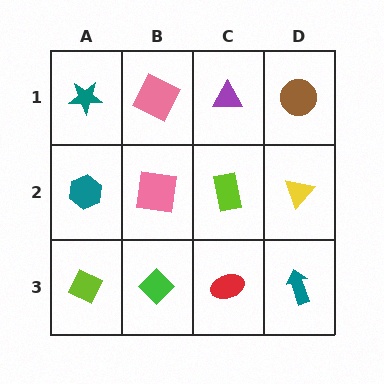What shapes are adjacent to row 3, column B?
A pink square (row 2, column B), a lime diamond (row 3, column A), a red ellipse (row 3, column C).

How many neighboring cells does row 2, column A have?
3.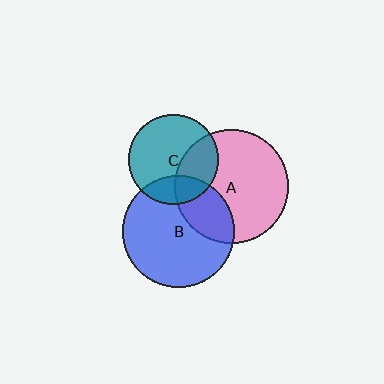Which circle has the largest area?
Circle A (pink).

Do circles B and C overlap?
Yes.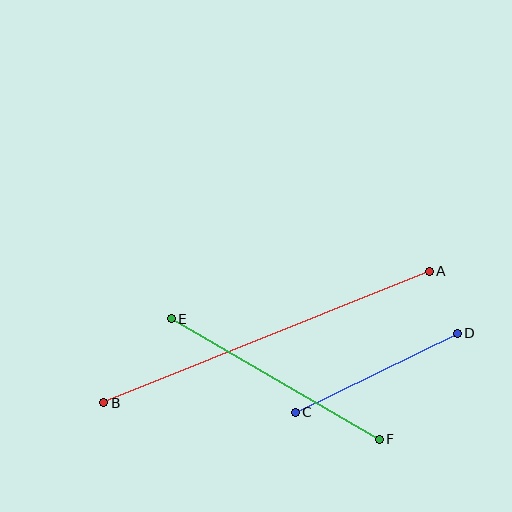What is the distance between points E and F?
The distance is approximately 240 pixels.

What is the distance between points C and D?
The distance is approximately 180 pixels.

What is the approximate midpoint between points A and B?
The midpoint is at approximately (267, 337) pixels.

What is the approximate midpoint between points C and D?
The midpoint is at approximately (376, 373) pixels.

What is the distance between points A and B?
The distance is approximately 351 pixels.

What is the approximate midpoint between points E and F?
The midpoint is at approximately (275, 379) pixels.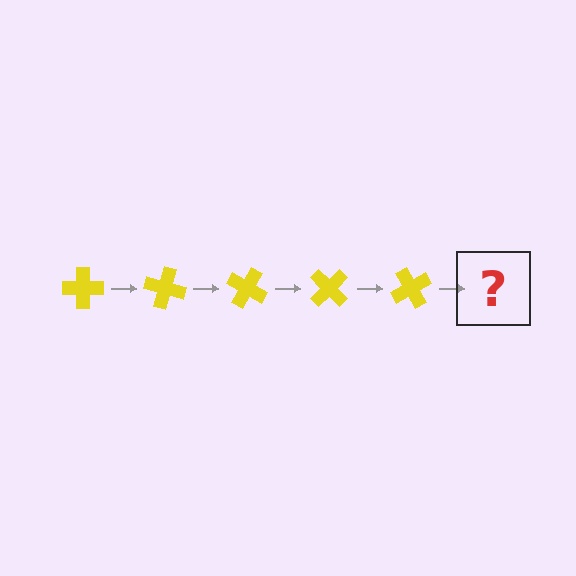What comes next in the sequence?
The next element should be a yellow cross rotated 75 degrees.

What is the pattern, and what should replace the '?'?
The pattern is that the cross rotates 15 degrees each step. The '?' should be a yellow cross rotated 75 degrees.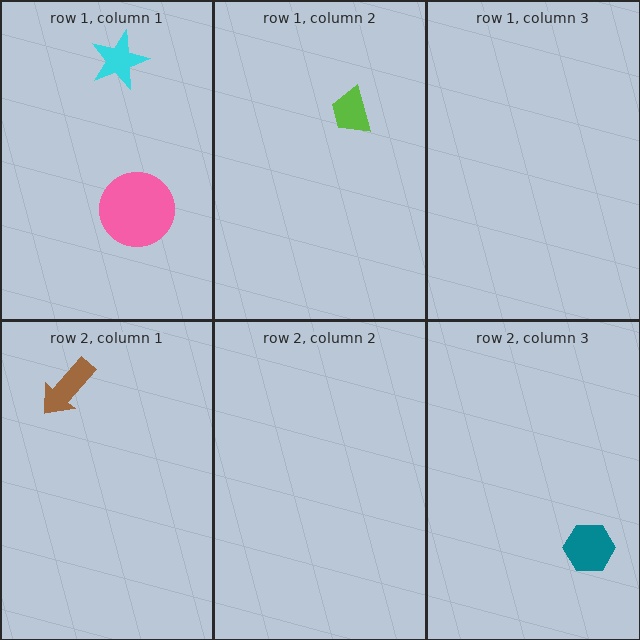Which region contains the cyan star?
The row 1, column 1 region.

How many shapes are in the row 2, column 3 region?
1.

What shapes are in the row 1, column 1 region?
The cyan star, the pink circle.